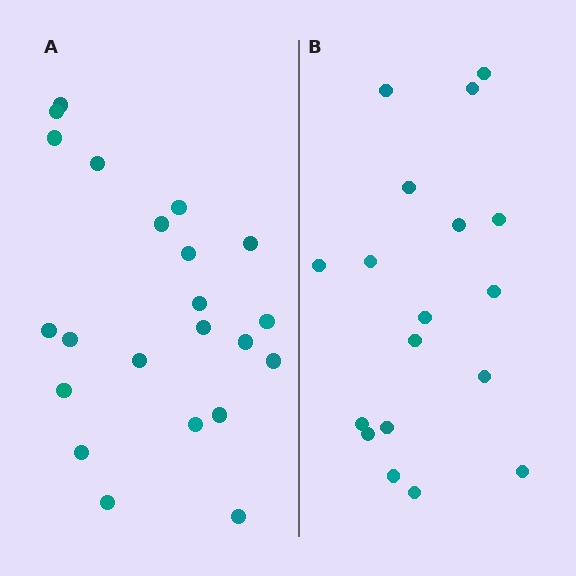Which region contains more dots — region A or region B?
Region A (the left region) has more dots.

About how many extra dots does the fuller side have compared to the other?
Region A has about 4 more dots than region B.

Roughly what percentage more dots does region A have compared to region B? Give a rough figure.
About 20% more.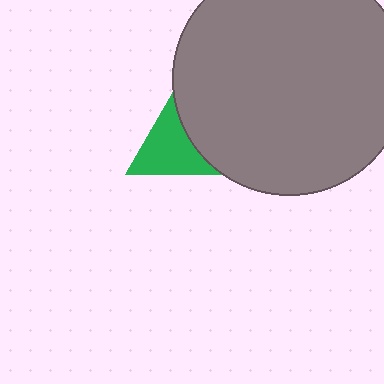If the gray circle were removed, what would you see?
You would see the complete green triangle.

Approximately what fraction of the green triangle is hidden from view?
Roughly 56% of the green triangle is hidden behind the gray circle.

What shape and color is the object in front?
The object in front is a gray circle.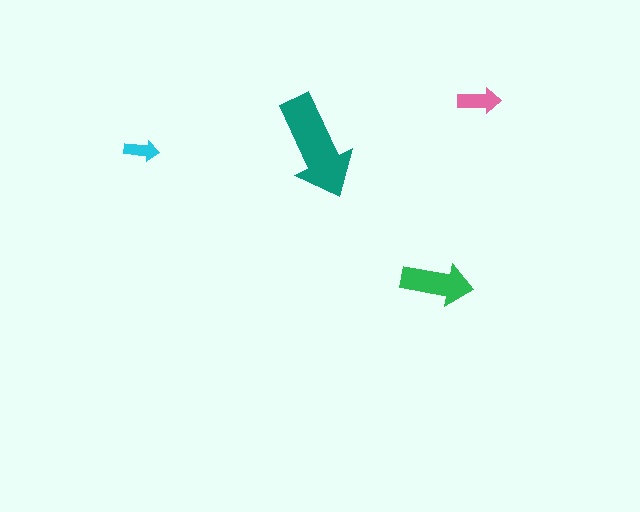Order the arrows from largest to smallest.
the teal one, the green one, the pink one, the cyan one.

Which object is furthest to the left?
The cyan arrow is leftmost.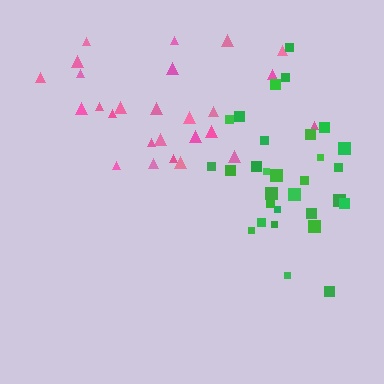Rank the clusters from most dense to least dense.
green, pink.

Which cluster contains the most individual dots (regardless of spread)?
Green (30).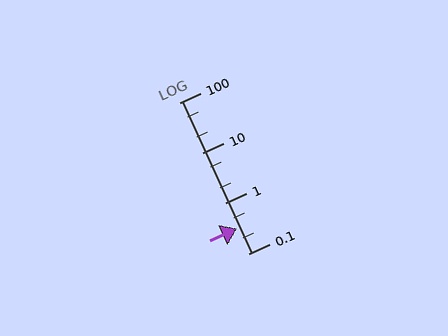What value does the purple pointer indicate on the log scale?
The pointer indicates approximately 0.32.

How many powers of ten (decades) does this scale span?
The scale spans 3 decades, from 0.1 to 100.